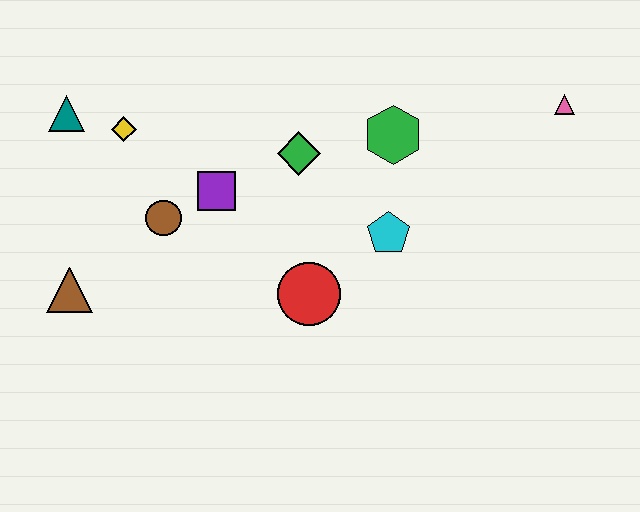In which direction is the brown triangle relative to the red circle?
The brown triangle is to the left of the red circle.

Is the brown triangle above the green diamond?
No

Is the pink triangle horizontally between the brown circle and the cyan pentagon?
No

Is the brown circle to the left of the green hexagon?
Yes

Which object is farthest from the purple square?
The pink triangle is farthest from the purple square.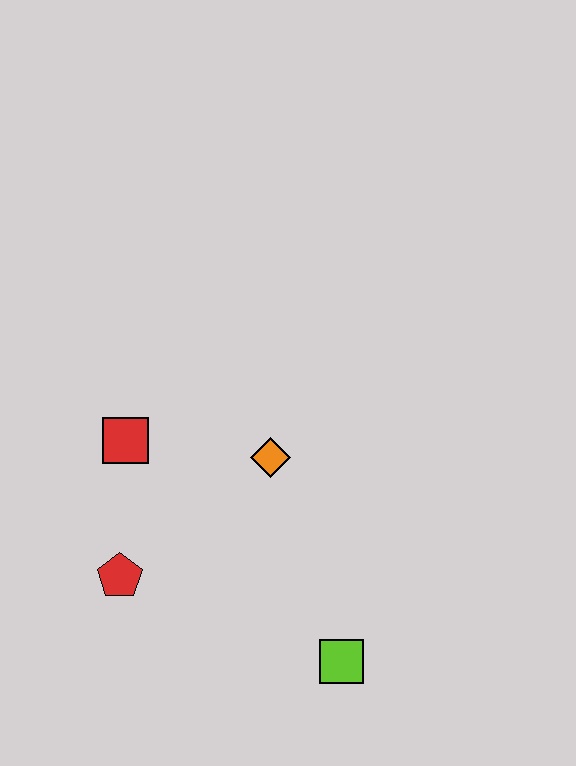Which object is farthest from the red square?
The lime square is farthest from the red square.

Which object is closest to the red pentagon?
The red square is closest to the red pentagon.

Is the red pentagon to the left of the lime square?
Yes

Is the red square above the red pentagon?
Yes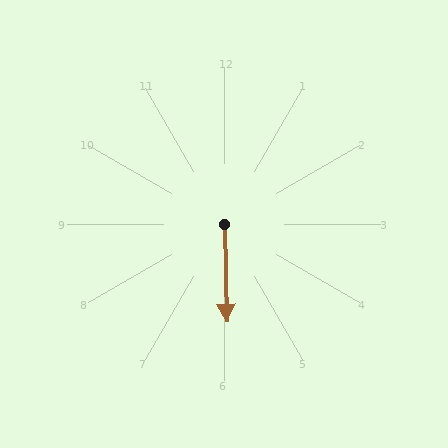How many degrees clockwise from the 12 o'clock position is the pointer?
Approximately 178 degrees.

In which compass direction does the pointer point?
South.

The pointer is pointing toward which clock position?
Roughly 6 o'clock.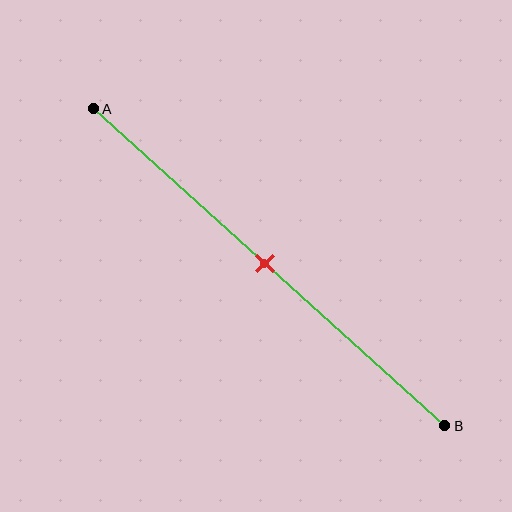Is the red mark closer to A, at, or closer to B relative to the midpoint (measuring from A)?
The red mark is approximately at the midpoint of segment AB.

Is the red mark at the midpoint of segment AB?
Yes, the mark is approximately at the midpoint.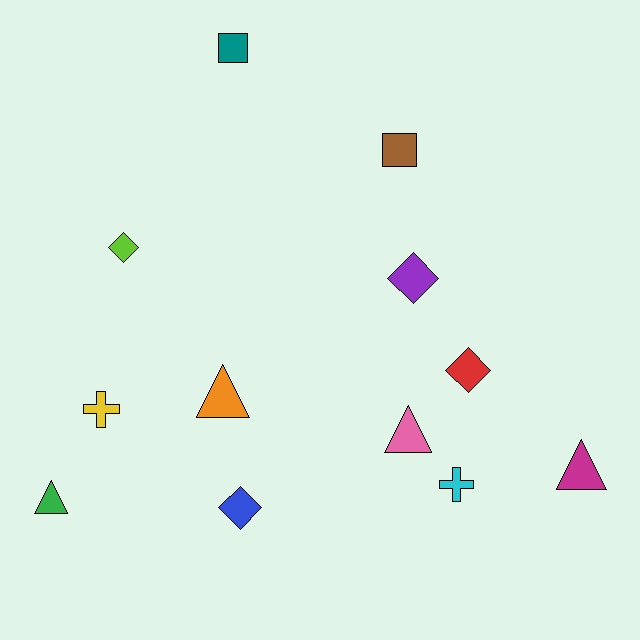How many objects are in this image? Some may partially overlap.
There are 12 objects.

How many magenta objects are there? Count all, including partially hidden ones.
There is 1 magenta object.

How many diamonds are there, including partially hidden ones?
There are 4 diamonds.